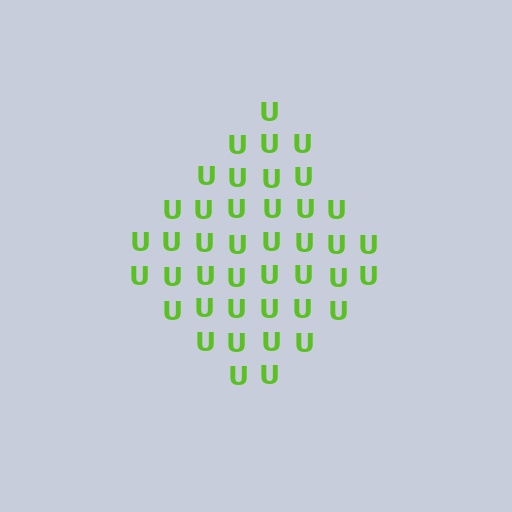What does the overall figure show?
The overall figure shows a diamond.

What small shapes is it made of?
It is made of small letter U's.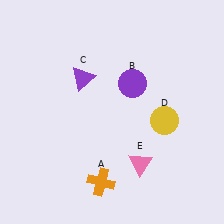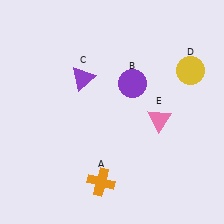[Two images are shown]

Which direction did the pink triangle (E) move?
The pink triangle (E) moved up.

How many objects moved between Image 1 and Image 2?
2 objects moved between the two images.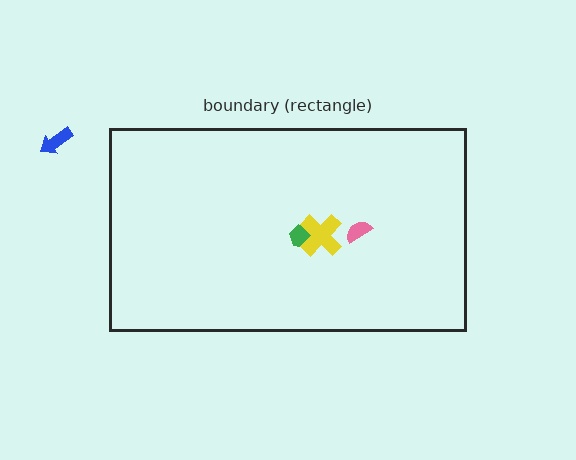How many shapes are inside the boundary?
3 inside, 1 outside.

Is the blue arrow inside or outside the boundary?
Outside.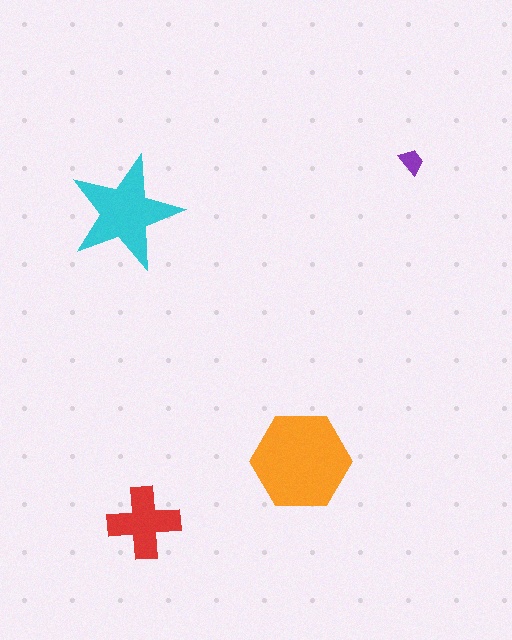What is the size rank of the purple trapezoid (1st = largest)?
4th.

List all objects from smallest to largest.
The purple trapezoid, the red cross, the cyan star, the orange hexagon.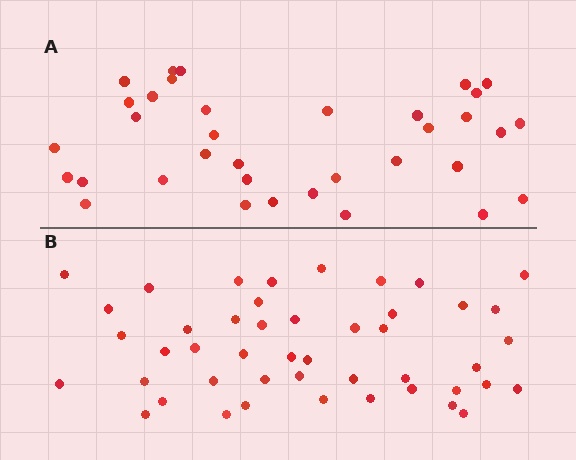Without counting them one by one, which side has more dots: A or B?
Region B (the bottom region) has more dots.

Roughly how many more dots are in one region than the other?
Region B has roughly 12 or so more dots than region A.